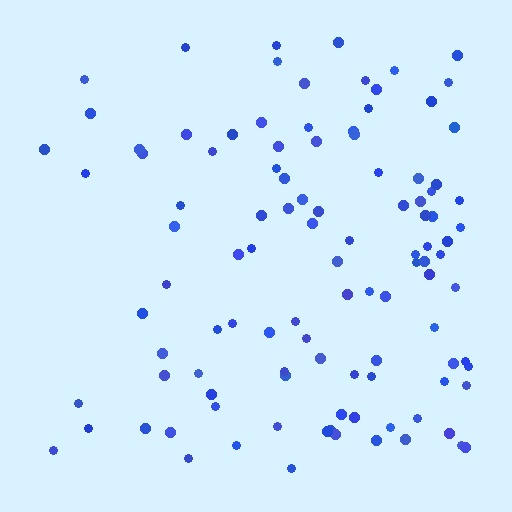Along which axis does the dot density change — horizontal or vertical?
Horizontal.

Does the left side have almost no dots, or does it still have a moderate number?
Still a moderate number, just noticeably fewer than the right.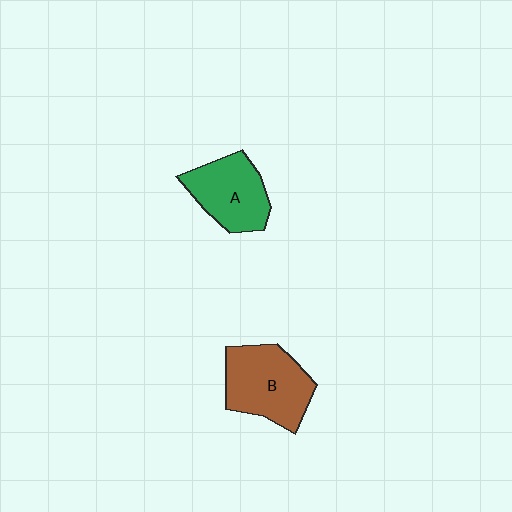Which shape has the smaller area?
Shape A (green).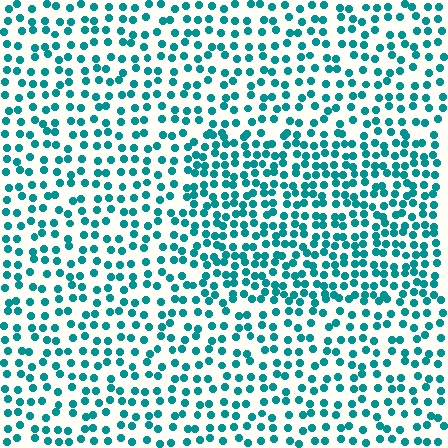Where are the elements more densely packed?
The elements are more densely packed inside the rectangle boundary.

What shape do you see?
I see a rectangle.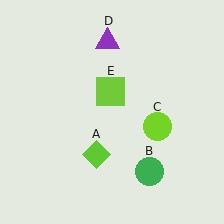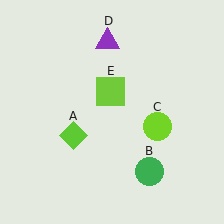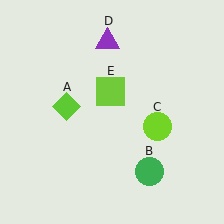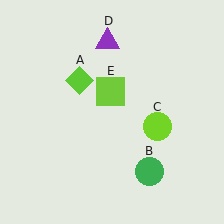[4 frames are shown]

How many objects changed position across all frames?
1 object changed position: lime diamond (object A).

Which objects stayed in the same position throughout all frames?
Green circle (object B) and lime circle (object C) and purple triangle (object D) and lime square (object E) remained stationary.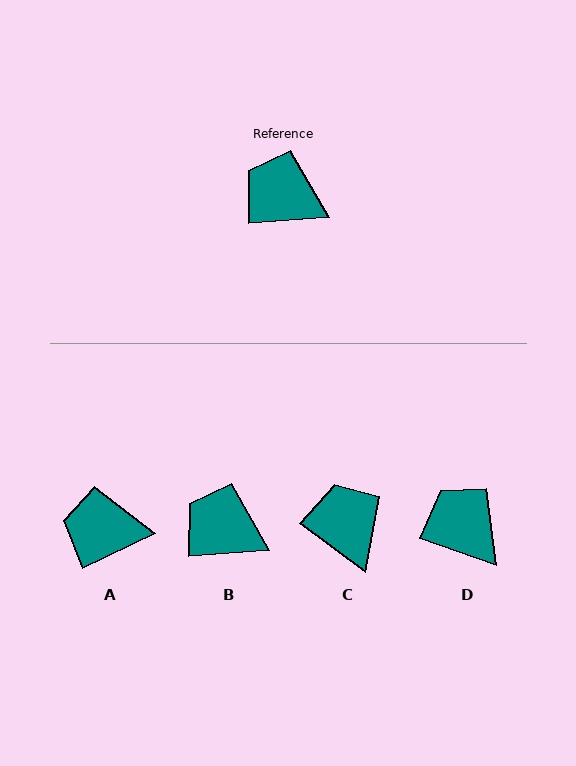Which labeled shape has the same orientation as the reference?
B.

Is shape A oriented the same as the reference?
No, it is off by about 22 degrees.